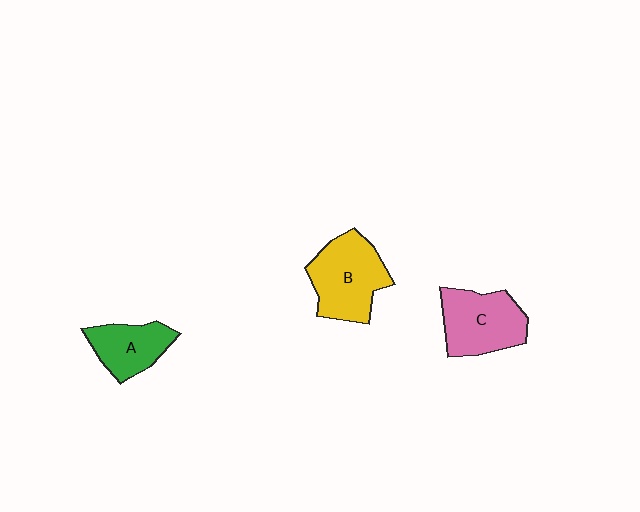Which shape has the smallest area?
Shape A (green).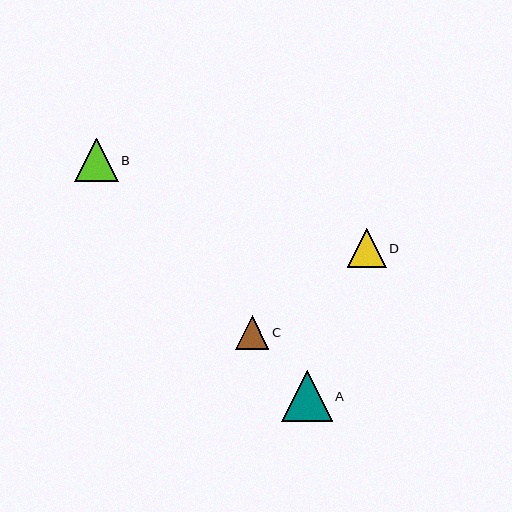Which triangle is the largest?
Triangle A is the largest with a size of approximately 50 pixels.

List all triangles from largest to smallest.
From largest to smallest: A, B, D, C.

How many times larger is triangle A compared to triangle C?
Triangle A is approximately 1.5 times the size of triangle C.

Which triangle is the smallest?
Triangle C is the smallest with a size of approximately 33 pixels.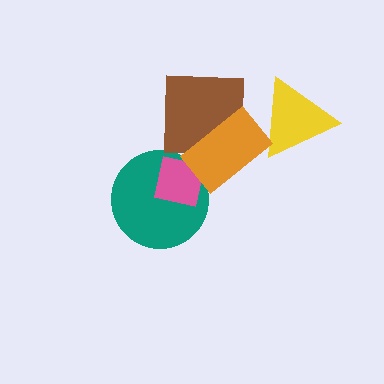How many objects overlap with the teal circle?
1 object overlaps with the teal circle.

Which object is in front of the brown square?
The orange rectangle is in front of the brown square.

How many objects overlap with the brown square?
1 object overlaps with the brown square.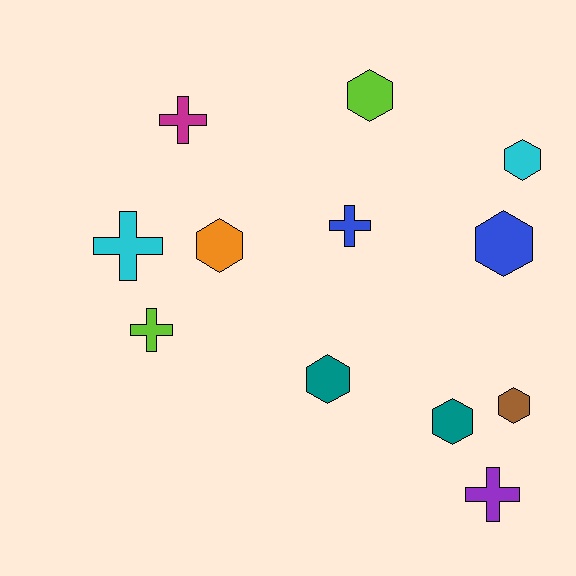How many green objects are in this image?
There are no green objects.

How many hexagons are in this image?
There are 7 hexagons.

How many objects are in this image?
There are 12 objects.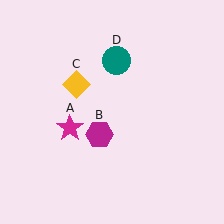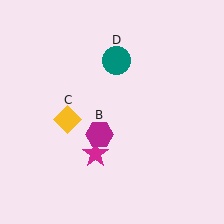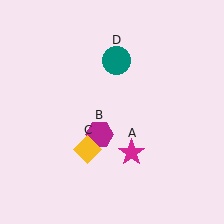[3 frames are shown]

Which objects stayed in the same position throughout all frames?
Magenta hexagon (object B) and teal circle (object D) remained stationary.